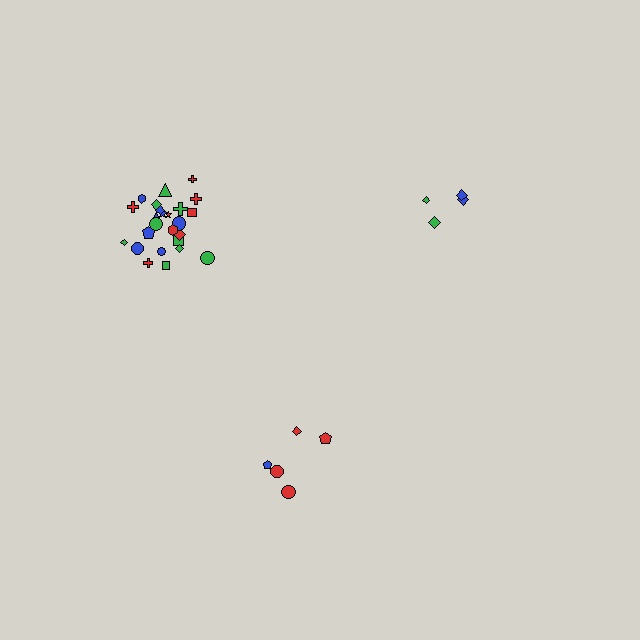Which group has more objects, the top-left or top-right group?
The top-left group.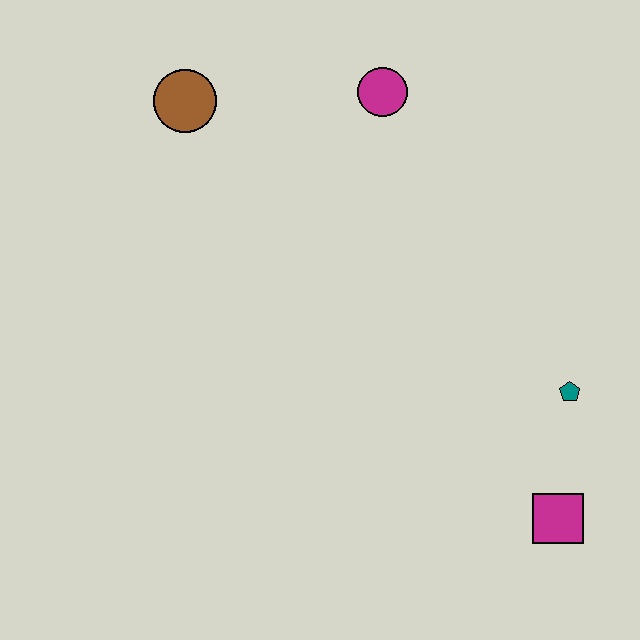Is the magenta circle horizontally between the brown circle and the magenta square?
Yes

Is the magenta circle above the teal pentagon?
Yes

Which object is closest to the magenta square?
The teal pentagon is closest to the magenta square.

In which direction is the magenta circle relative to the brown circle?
The magenta circle is to the right of the brown circle.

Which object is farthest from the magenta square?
The brown circle is farthest from the magenta square.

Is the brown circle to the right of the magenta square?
No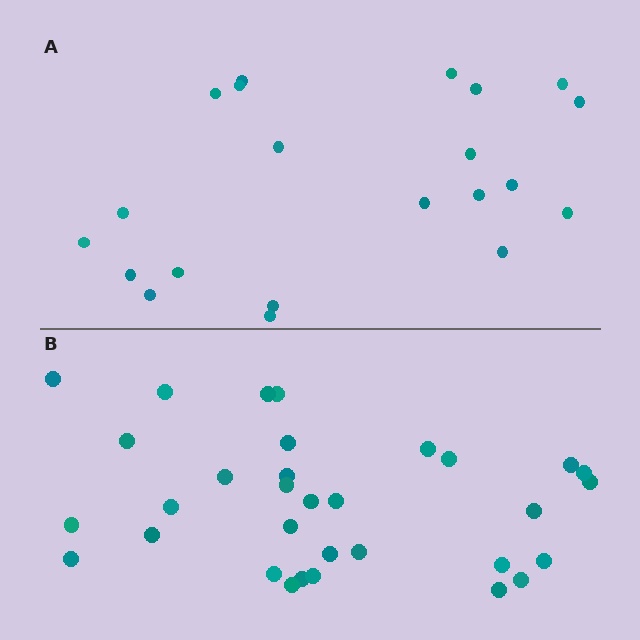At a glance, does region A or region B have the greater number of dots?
Region B (the bottom region) has more dots.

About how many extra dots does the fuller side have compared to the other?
Region B has roughly 12 or so more dots than region A.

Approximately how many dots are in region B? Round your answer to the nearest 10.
About 30 dots. (The exact count is 32, which rounds to 30.)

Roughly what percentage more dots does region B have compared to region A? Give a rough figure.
About 50% more.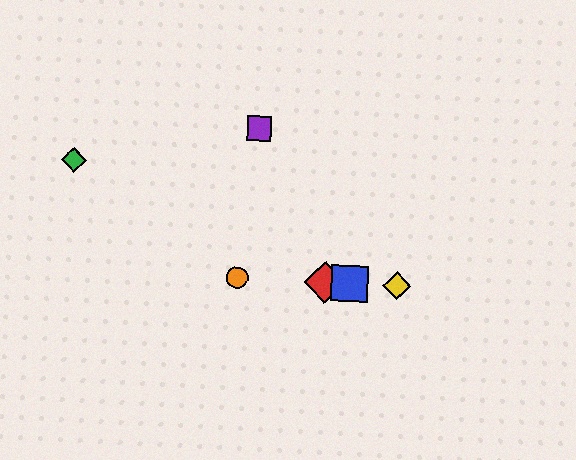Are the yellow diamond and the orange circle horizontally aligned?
Yes, both are at y≈286.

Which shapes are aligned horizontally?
The red diamond, the blue square, the yellow diamond, the orange circle are aligned horizontally.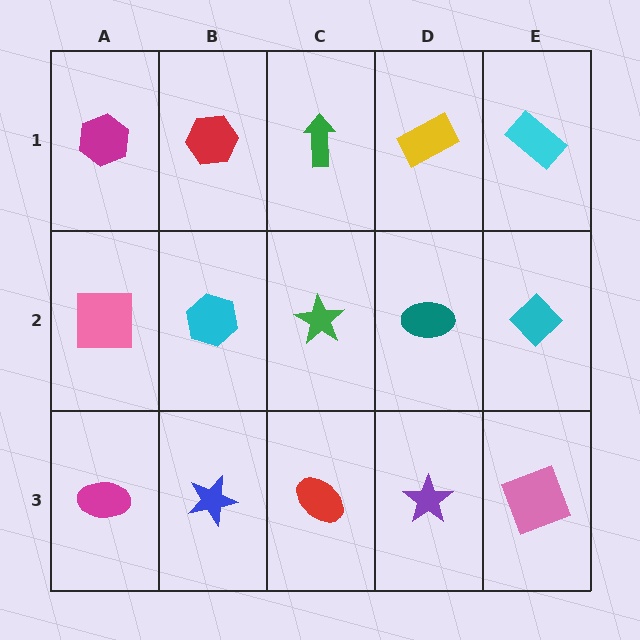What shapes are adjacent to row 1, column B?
A cyan hexagon (row 2, column B), a magenta hexagon (row 1, column A), a green arrow (row 1, column C).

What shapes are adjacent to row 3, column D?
A teal ellipse (row 2, column D), a red ellipse (row 3, column C), a pink square (row 3, column E).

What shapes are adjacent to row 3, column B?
A cyan hexagon (row 2, column B), a magenta ellipse (row 3, column A), a red ellipse (row 3, column C).